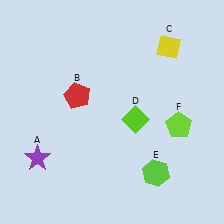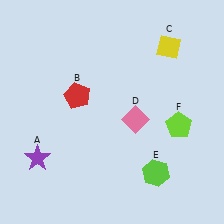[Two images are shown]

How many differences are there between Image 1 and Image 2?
There is 1 difference between the two images.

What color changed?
The diamond (D) changed from lime in Image 1 to pink in Image 2.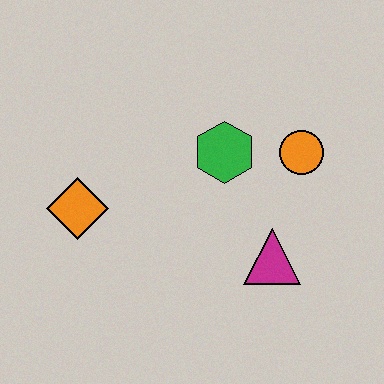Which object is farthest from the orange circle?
The orange diamond is farthest from the orange circle.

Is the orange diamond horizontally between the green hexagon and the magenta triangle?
No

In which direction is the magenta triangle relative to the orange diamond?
The magenta triangle is to the right of the orange diamond.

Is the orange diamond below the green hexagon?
Yes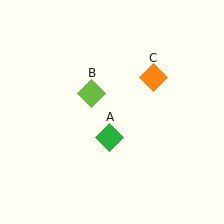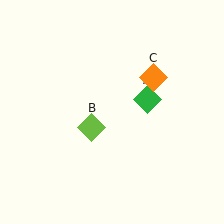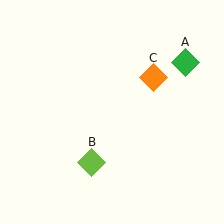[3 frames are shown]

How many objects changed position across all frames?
2 objects changed position: green diamond (object A), lime diamond (object B).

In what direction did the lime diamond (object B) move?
The lime diamond (object B) moved down.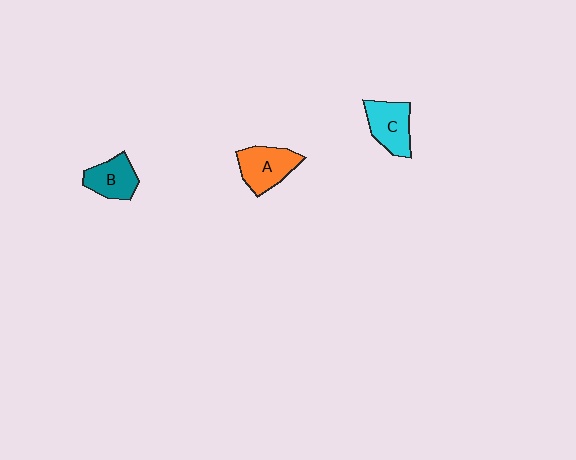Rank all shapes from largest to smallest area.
From largest to smallest: A (orange), C (cyan), B (teal).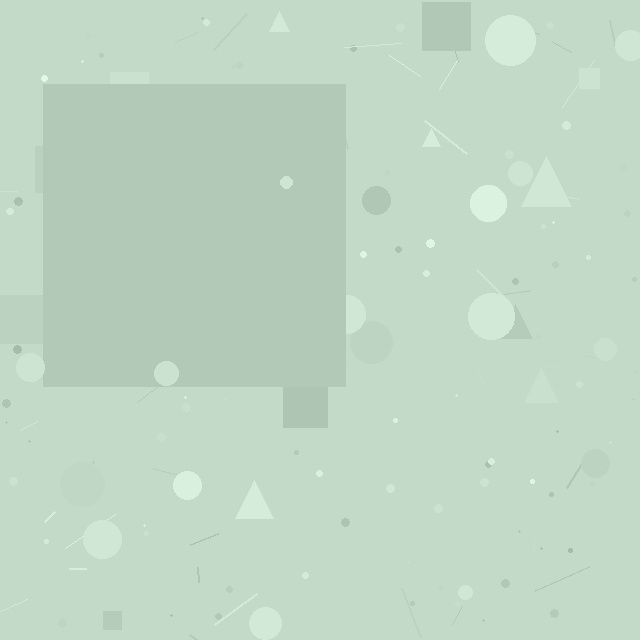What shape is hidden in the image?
A square is hidden in the image.